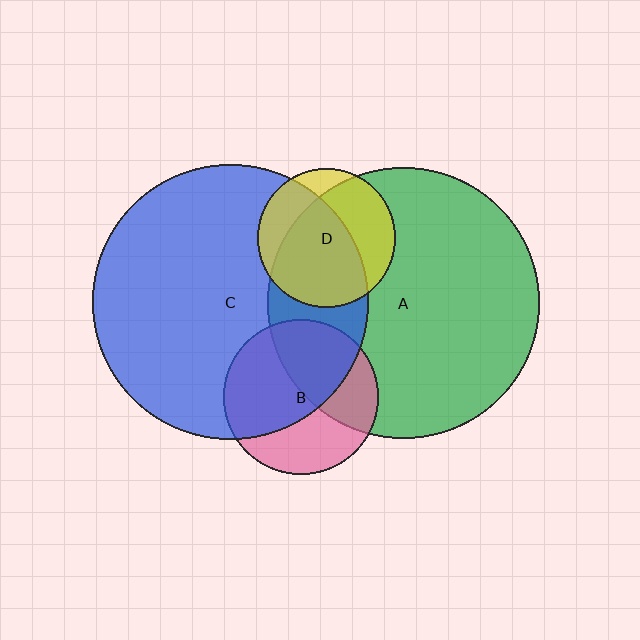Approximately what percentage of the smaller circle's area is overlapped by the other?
Approximately 25%.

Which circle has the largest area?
Circle C (blue).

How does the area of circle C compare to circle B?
Approximately 3.2 times.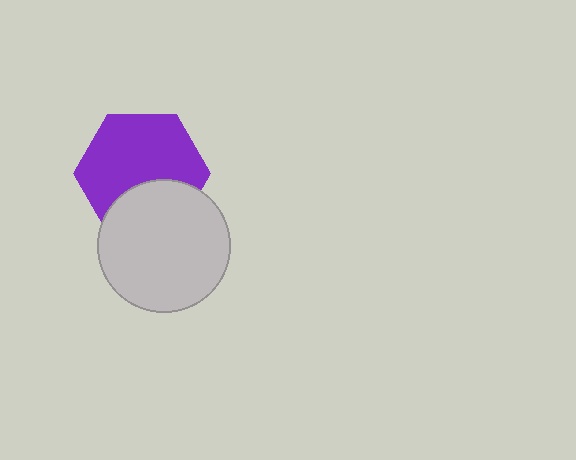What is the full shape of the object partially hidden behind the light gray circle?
The partially hidden object is a purple hexagon.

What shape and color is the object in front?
The object in front is a light gray circle.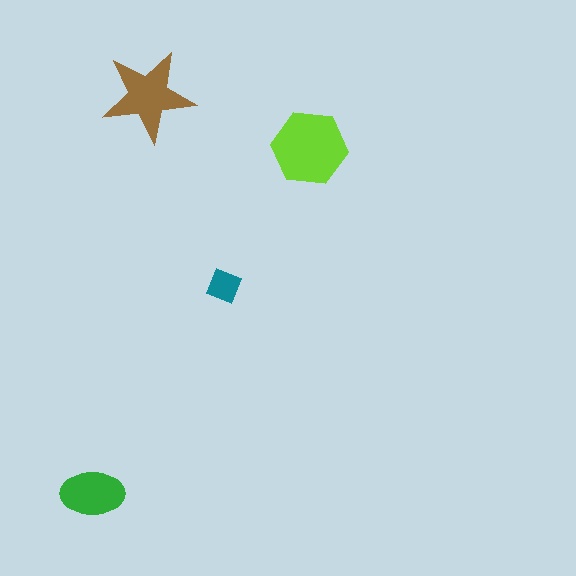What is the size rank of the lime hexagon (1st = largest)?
1st.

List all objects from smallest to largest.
The teal square, the green ellipse, the brown star, the lime hexagon.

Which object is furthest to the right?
The lime hexagon is rightmost.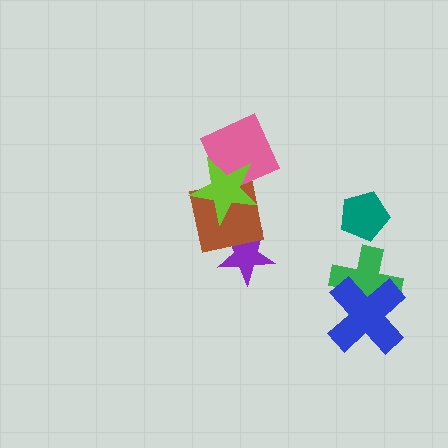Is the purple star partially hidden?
Yes, it is partially covered by another shape.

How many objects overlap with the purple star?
1 object overlaps with the purple star.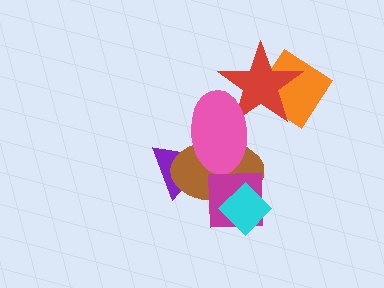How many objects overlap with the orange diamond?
1 object overlaps with the orange diamond.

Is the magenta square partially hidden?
Yes, it is partially covered by another shape.